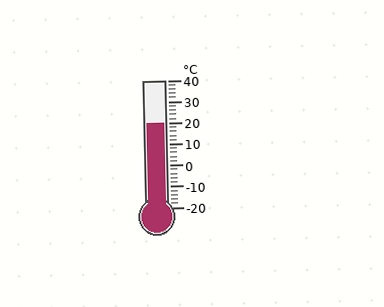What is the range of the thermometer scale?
The thermometer scale ranges from -20°C to 40°C.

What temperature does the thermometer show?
The thermometer shows approximately 20°C.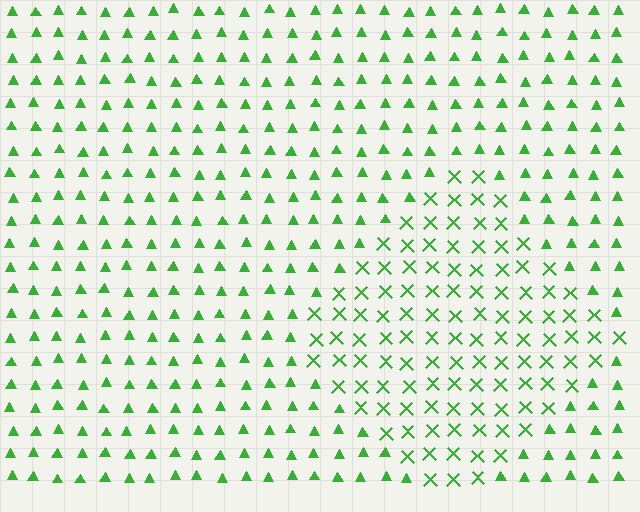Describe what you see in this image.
The image is filled with small green elements arranged in a uniform grid. A diamond-shaped region contains X marks, while the surrounding area contains triangles. The boundary is defined purely by the change in element shape.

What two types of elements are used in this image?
The image uses X marks inside the diamond region and triangles outside it.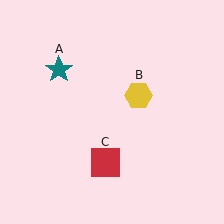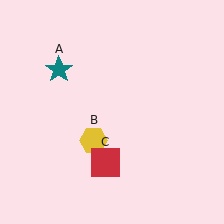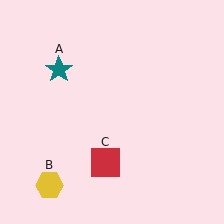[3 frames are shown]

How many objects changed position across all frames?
1 object changed position: yellow hexagon (object B).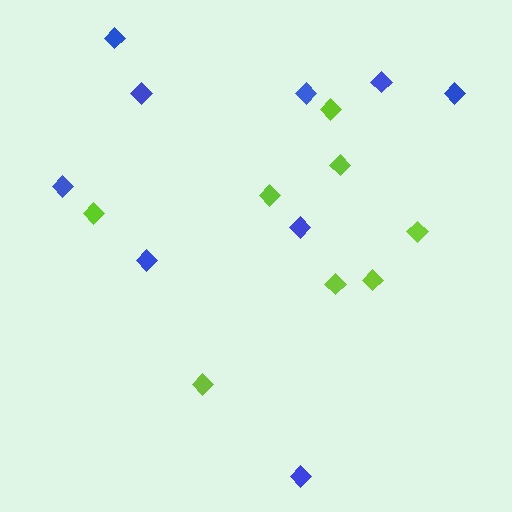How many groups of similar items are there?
There are 2 groups: one group of blue diamonds (9) and one group of lime diamonds (8).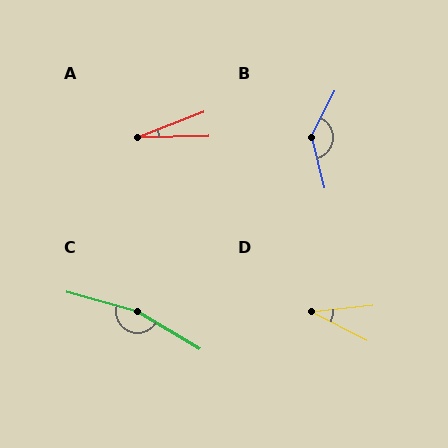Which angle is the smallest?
A, at approximately 20 degrees.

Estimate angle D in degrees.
Approximately 34 degrees.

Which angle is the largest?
C, at approximately 165 degrees.